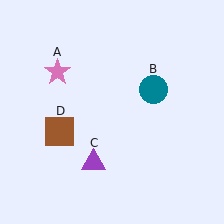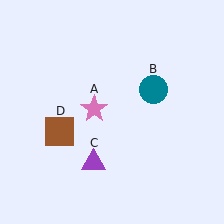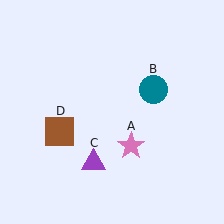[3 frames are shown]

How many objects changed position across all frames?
1 object changed position: pink star (object A).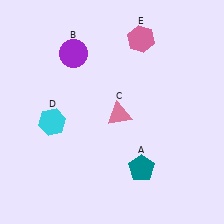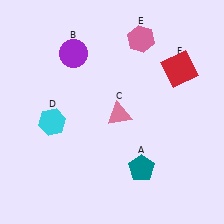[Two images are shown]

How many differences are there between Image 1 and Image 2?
There is 1 difference between the two images.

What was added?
A red square (F) was added in Image 2.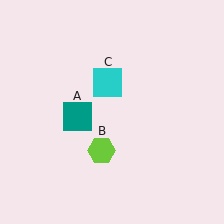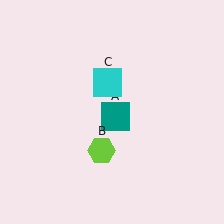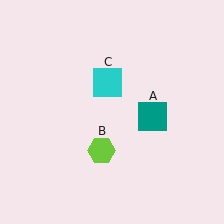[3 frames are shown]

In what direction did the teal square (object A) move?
The teal square (object A) moved right.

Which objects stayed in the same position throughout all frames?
Lime hexagon (object B) and cyan square (object C) remained stationary.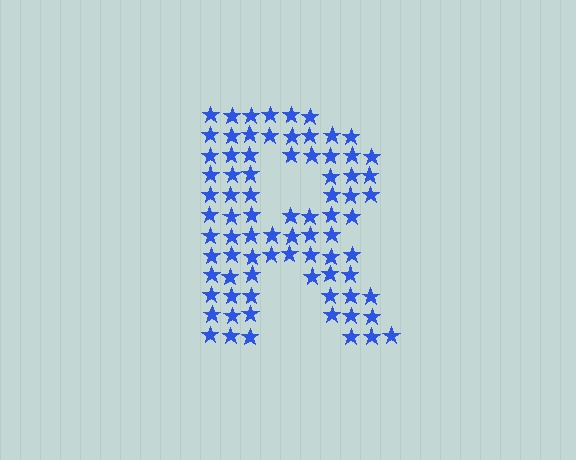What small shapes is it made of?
It is made of small stars.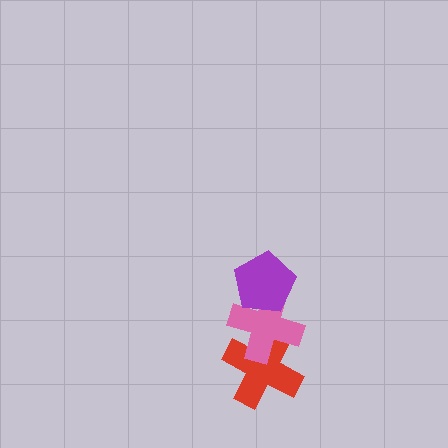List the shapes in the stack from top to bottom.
From top to bottom: the purple pentagon, the pink cross, the red cross.